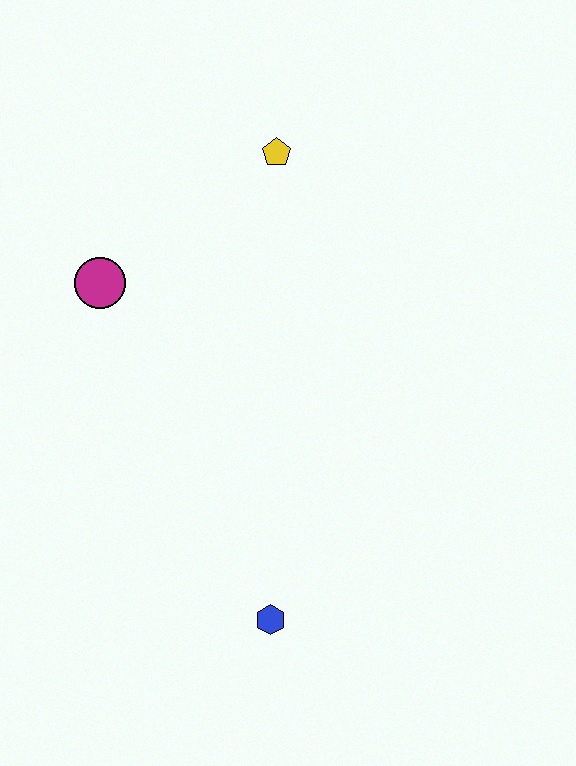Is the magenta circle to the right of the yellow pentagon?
No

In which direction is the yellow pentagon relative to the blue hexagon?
The yellow pentagon is above the blue hexagon.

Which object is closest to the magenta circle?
The yellow pentagon is closest to the magenta circle.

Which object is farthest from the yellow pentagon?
The blue hexagon is farthest from the yellow pentagon.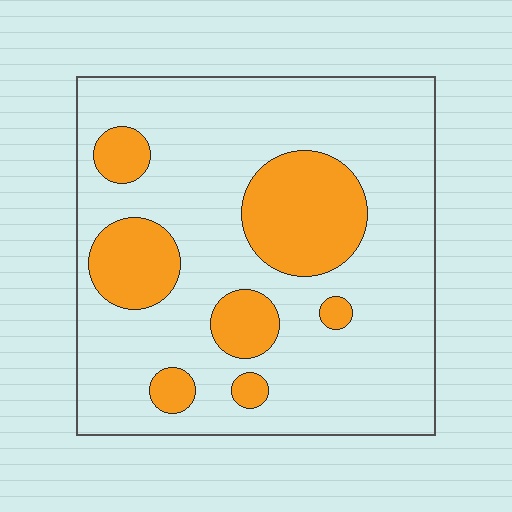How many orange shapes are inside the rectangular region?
7.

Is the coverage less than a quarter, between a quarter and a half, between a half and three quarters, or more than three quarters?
Less than a quarter.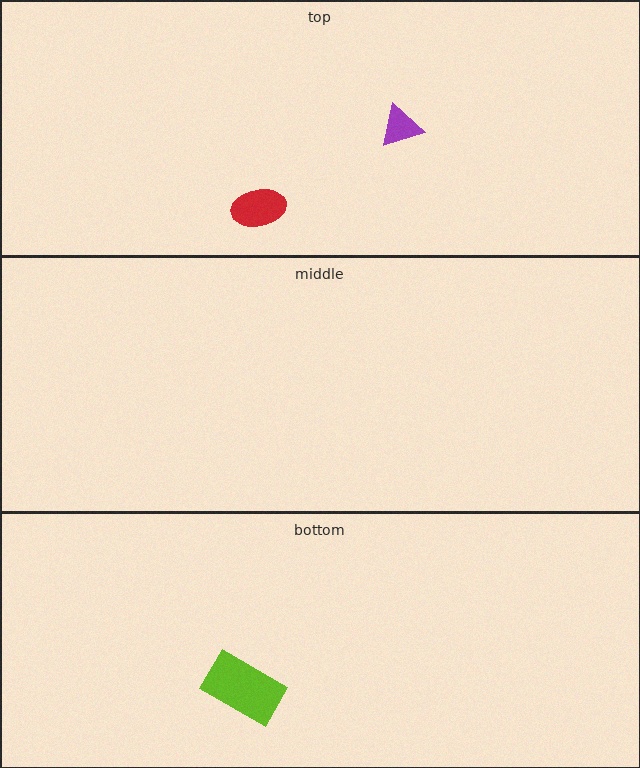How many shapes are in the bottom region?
1.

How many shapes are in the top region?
2.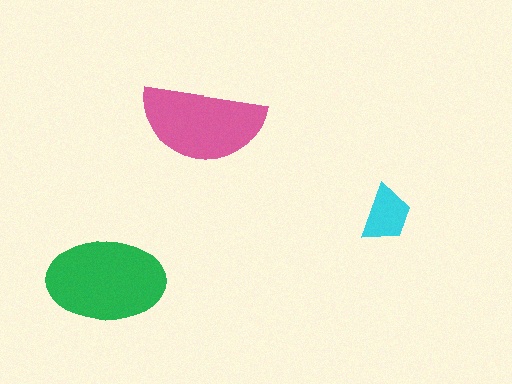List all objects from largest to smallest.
The green ellipse, the pink semicircle, the cyan trapezoid.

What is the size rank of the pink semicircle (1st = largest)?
2nd.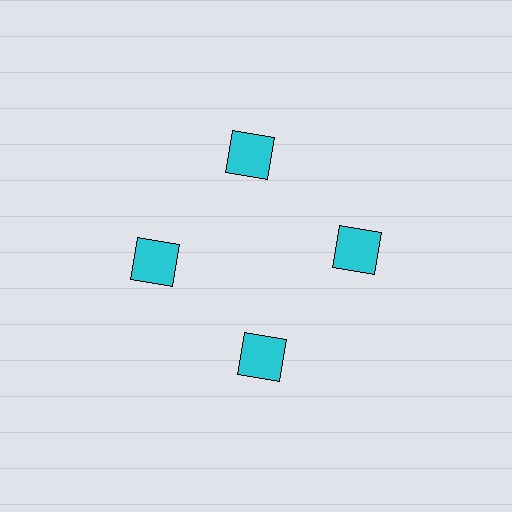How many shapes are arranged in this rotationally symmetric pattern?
There are 4 shapes, arranged in 4 groups of 1.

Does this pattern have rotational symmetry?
Yes, this pattern has 4-fold rotational symmetry. It looks the same after rotating 90 degrees around the center.